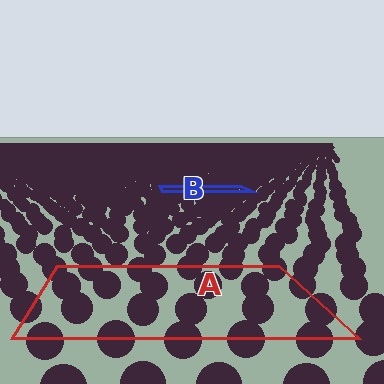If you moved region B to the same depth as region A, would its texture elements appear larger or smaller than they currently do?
They would appear larger. At a closer depth, the same texture elements are projected at a bigger on-screen size.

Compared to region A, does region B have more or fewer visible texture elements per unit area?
Region B has more texture elements per unit area — they are packed more densely because it is farther away.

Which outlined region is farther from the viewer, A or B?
Region B is farther from the viewer — the texture elements inside it appear smaller and more densely packed.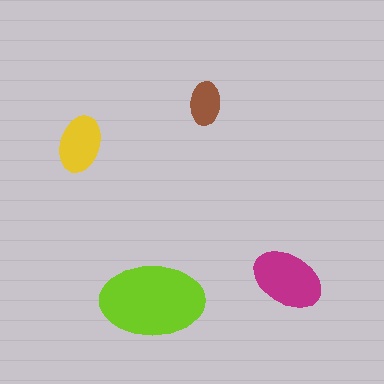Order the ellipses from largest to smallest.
the lime one, the magenta one, the yellow one, the brown one.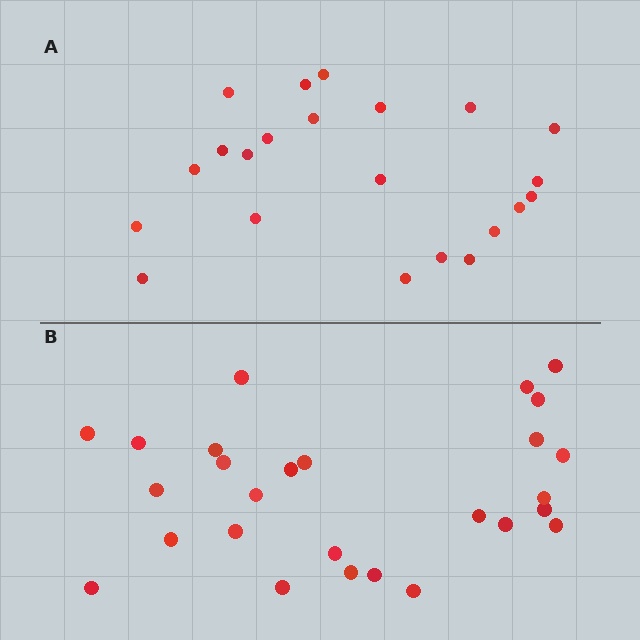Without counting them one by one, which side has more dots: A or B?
Region B (the bottom region) has more dots.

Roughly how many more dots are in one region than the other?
Region B has about 5 more dots than region A.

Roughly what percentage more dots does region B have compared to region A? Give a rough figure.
About 25% more.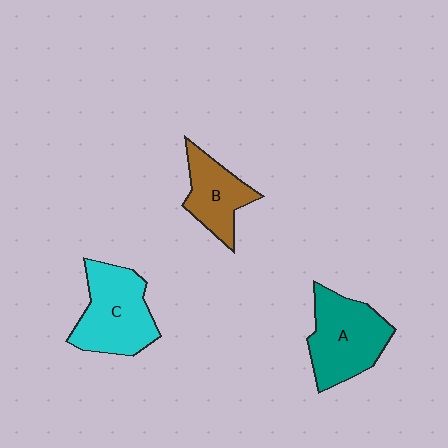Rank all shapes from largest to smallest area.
From largest to smallest: C (cyan), A (teal), B (brown).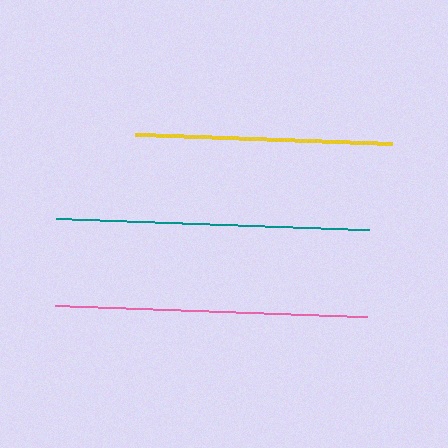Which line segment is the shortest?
The yellow line is the shortest at approximately 257 pixels.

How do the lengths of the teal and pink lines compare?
The teal and pink lines are approximately the same length.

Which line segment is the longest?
The teal line is the longest at approximately 313 pixels.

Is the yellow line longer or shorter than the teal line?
The teal line is longer than the yellow line.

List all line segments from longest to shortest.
From longest to shortest: teal, pink, yellow.